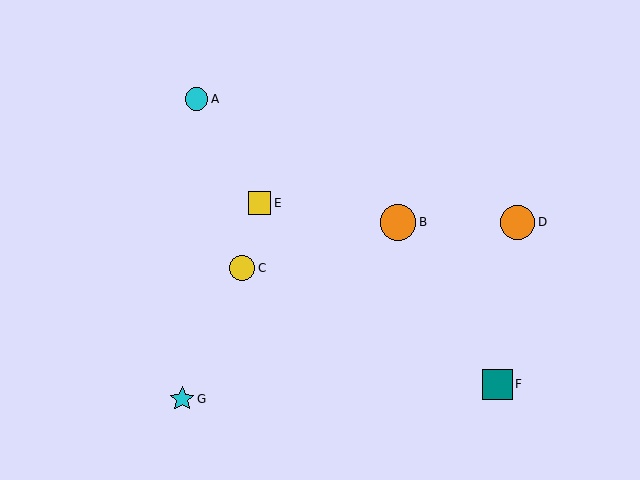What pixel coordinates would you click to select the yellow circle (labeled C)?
Click at (242, 268) to select the yellow circle C.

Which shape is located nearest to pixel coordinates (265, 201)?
The yellow square (labeled E) at (260, 203) is nearest to that location.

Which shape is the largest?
The orange circle (labeled B) is the largest.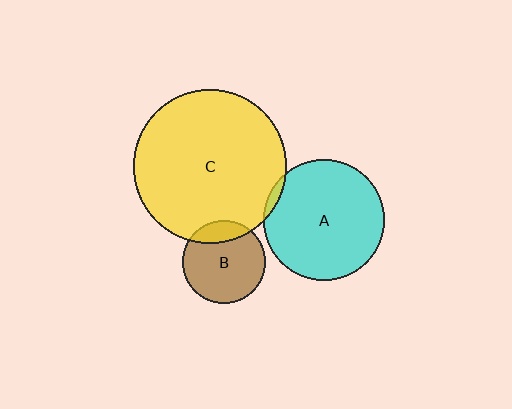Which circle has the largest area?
Circle C (yellow).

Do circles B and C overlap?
Yes.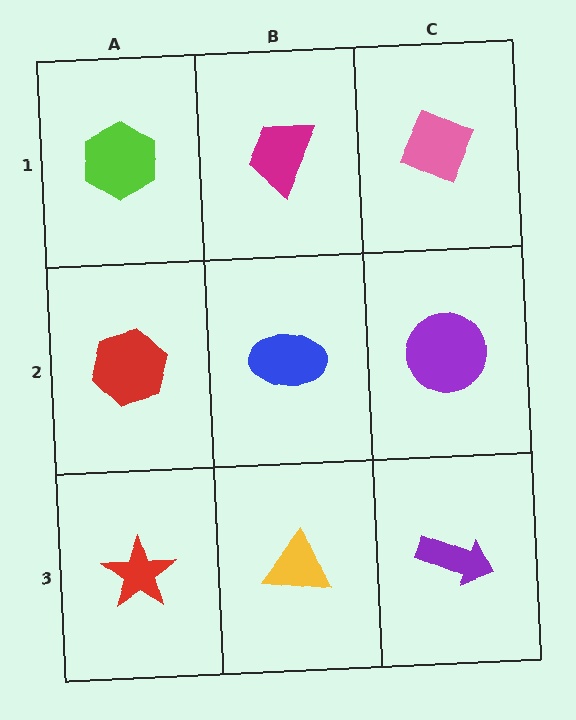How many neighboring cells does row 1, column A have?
2.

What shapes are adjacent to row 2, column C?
A pink diamond (row 1, column C), a purple arrow (row 3, column C), a blue ellipse (row 2, column B).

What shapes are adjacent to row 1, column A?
A red hexagon (row 2, column A), a magenta trapezoid (row 1, column B).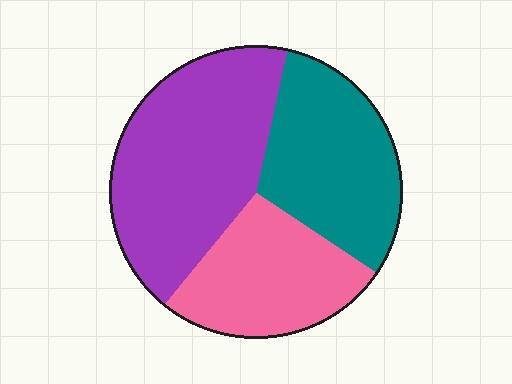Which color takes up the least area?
Pink, at roughly 25%.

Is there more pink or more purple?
Purple.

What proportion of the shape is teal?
Teal takes up between a sixth and a third of the shape.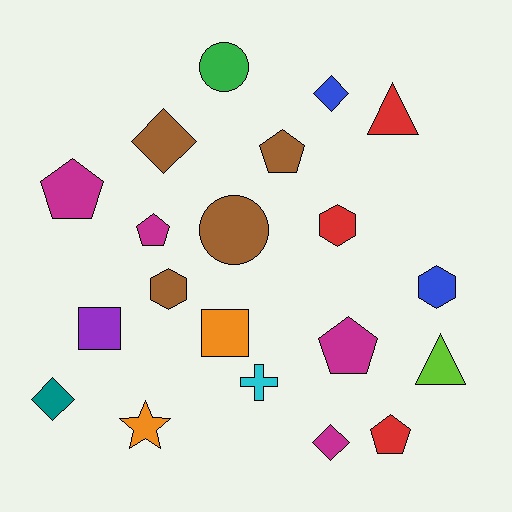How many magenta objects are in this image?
There are 4 magenta objects.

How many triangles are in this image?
There are 2 triangles.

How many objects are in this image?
There are 20 objects.